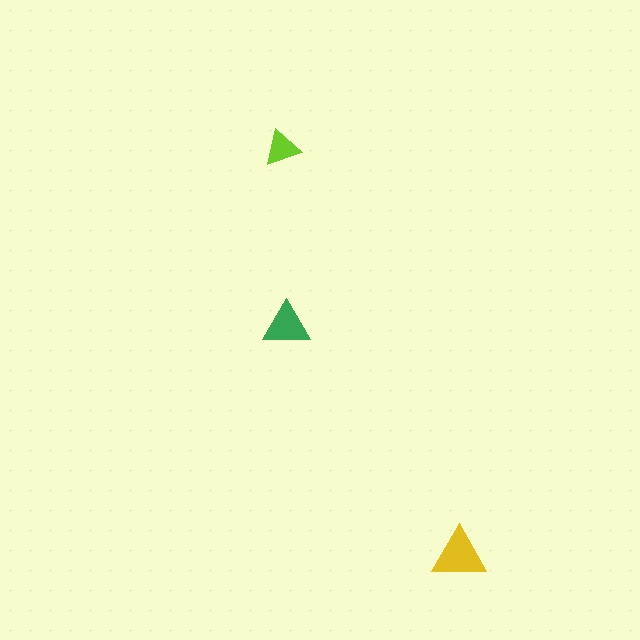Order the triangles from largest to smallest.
the yellow one, the green one, the lime one.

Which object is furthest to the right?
The yellow triangle is rightmost.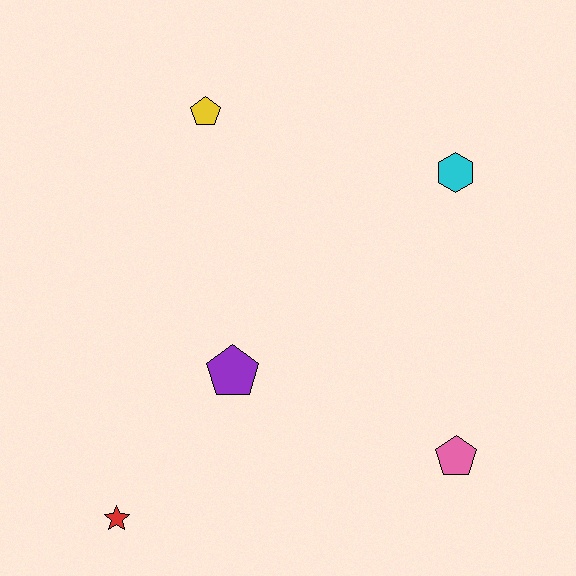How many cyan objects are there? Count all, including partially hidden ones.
There is 1 cyan object.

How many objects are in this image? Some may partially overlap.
There are 5 objects.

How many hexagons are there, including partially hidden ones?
There is 1 hexagon.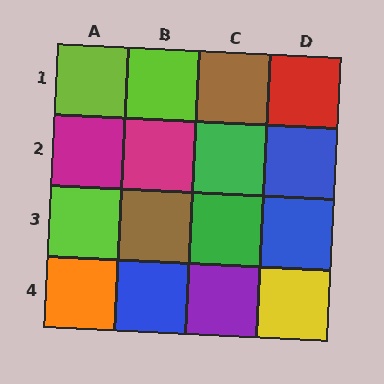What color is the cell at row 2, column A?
Magenta.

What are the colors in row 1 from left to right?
Lime, lime, brown, red.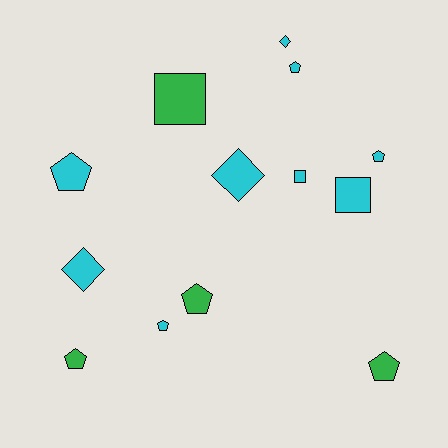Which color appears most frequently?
Cyan, with 9 objects.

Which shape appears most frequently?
Pentagon, with 7 objects.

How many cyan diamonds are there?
There are 3 cyan diamonds.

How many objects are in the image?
There are 13 objects.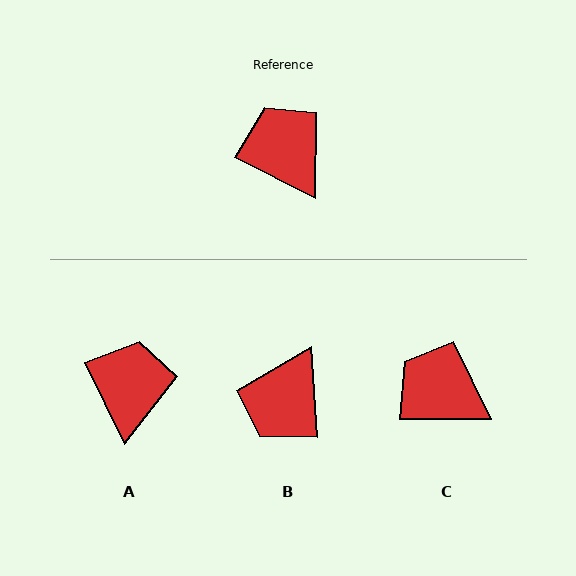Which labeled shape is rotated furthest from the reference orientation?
B, about 121 degrees away.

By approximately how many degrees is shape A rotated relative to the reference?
Approximately 37 degrees clockwise.